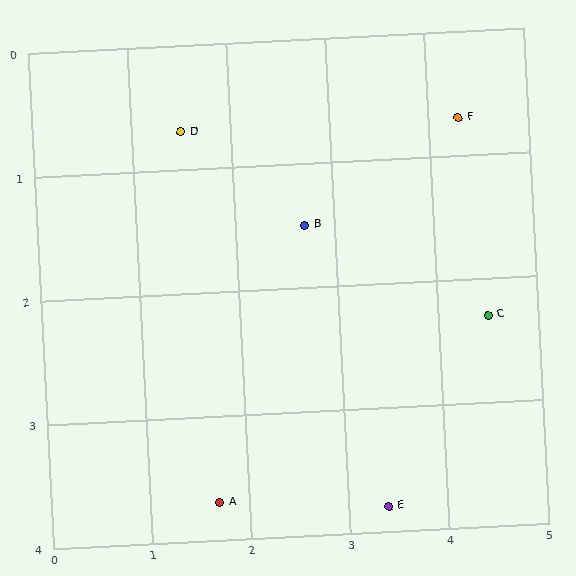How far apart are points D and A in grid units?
Points D and A are about 3.0 grid units apart.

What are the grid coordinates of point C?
Point C is at approximately (4.5, 2.3).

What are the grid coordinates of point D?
Point D is at approximately (1.5, 0.7).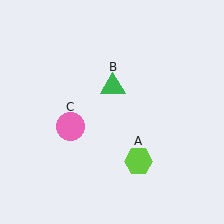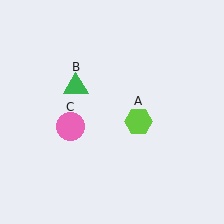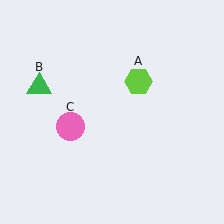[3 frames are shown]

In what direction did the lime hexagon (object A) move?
The lime hexagon (object A) moved up.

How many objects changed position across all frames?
2 objects changed position: lime hexagon (object A), green triangle (object B).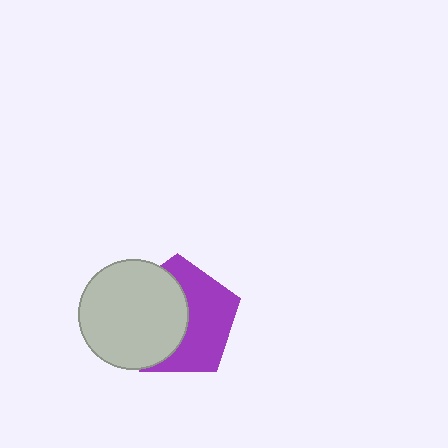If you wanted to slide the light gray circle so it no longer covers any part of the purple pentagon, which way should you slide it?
Slide it left — that is the most direct way to separate the two shapes.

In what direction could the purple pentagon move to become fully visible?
The purple pentagon could move right. That would shift it out from behind the light gray circle entirely.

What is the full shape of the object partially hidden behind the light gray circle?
The partially hidden object is a purple pentagon.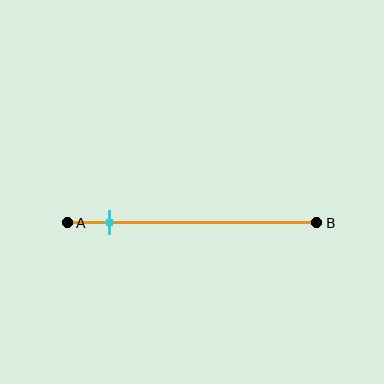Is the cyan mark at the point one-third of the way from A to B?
No, the mark is at about 15% from A, not at the 33% one-third point.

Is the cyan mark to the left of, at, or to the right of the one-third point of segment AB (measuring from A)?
The cyan mark is to the left of the one-third point of segment AB.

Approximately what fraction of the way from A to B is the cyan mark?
The cyan mark is approximately 15% of the way from A to B.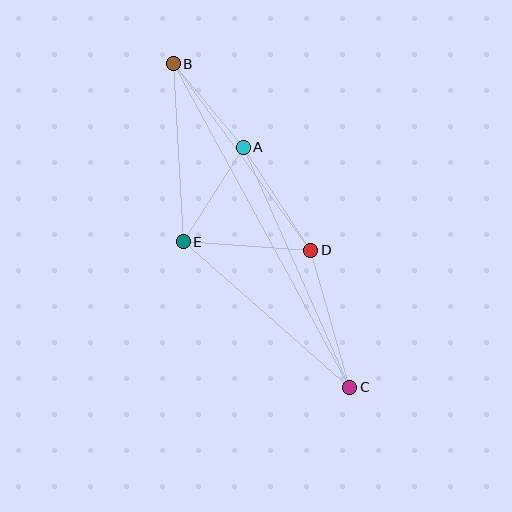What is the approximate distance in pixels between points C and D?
The distance between C and D is approximately 142 pixels.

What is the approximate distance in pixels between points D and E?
The distance between D and E is approximately 128 pixels.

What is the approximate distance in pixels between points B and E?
The distance between B and E is approximately 178 pixels.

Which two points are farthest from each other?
Points B and C are farthest from each other.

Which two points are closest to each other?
Points A and B are closest to each other.